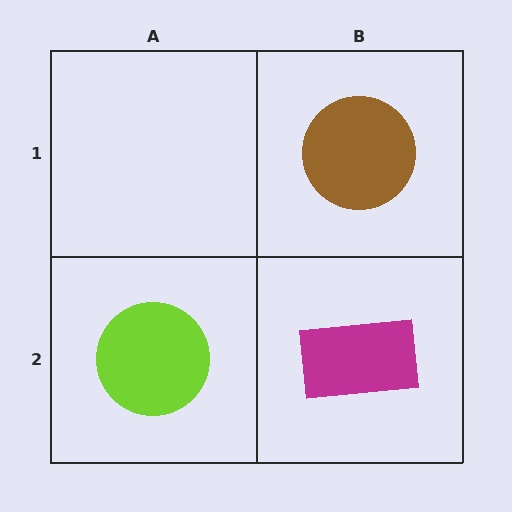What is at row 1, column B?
A brown circle.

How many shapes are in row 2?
2 shapes.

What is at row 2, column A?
A lime circle.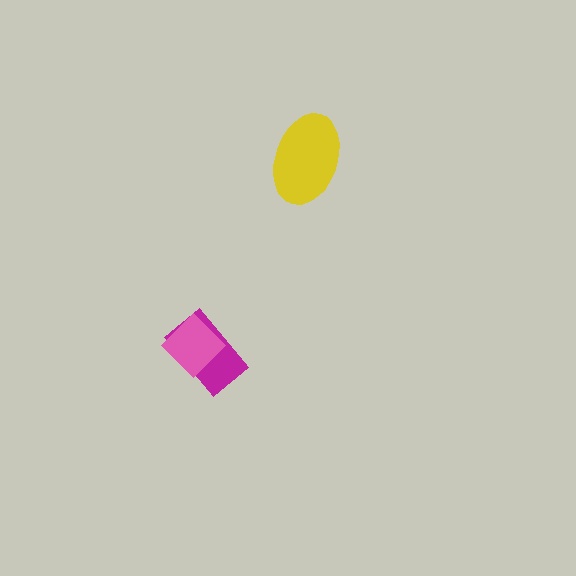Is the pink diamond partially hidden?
No, no other shape covers it.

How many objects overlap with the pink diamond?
1 object overlaps with the pink diamond.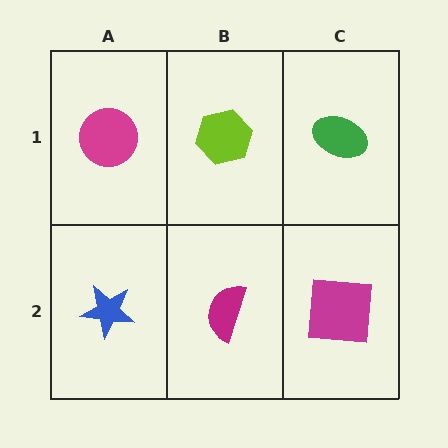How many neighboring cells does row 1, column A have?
2.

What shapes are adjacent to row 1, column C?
A magenta square (row 2, column C), a lime hexagon (row 1, column B).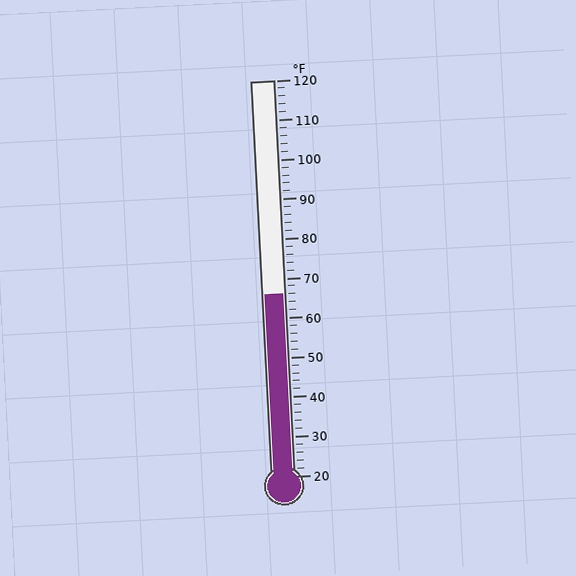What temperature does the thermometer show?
The thermometer shows approximately 66°F.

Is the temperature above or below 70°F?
The temperature is below 70°F.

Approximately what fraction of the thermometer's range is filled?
The thermometer is filled to approximately 45% of its range.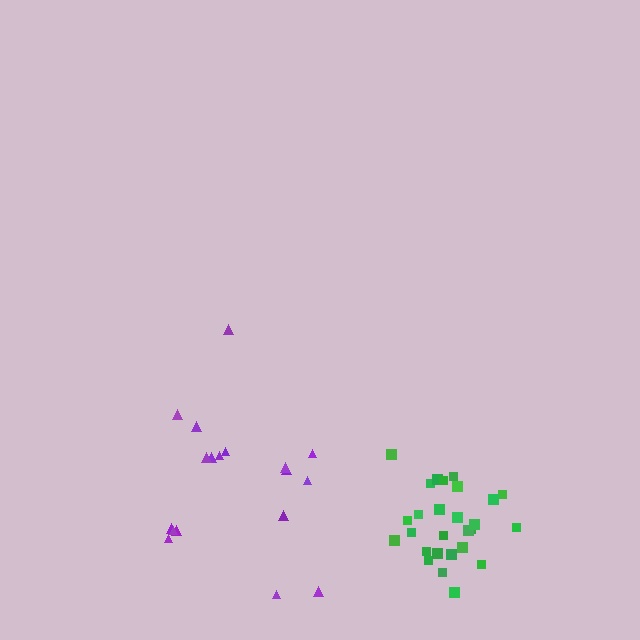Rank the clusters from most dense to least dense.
green, purple.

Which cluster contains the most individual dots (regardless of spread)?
Green (27).